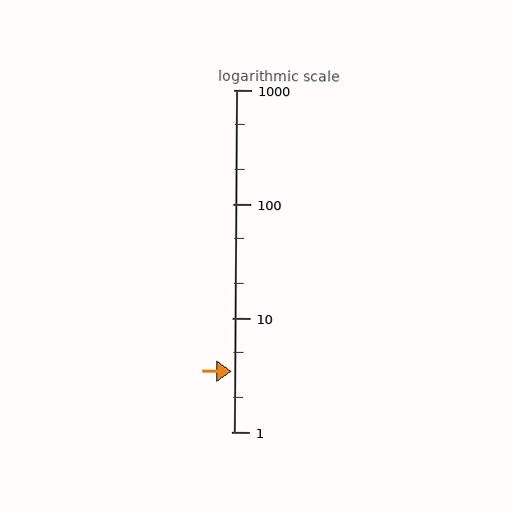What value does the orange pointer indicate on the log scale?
The pointer indicates approximately 3.4.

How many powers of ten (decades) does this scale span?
The scale spans 3 decades, from 1 to 1000.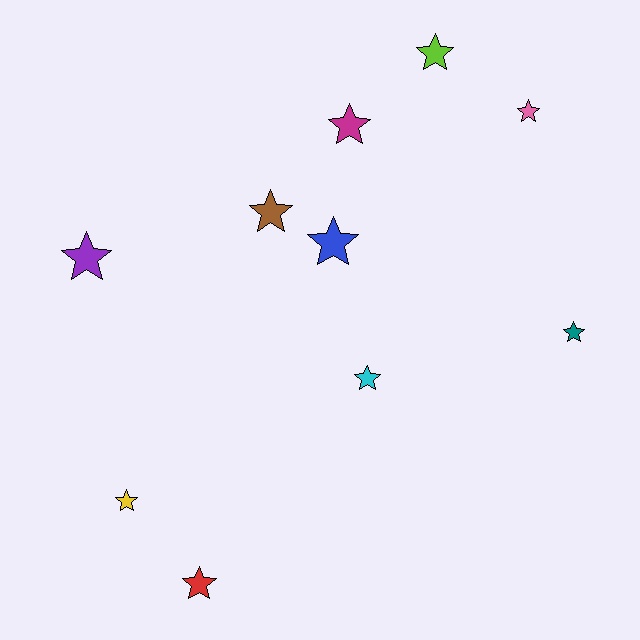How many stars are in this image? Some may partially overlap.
There are 10 stars.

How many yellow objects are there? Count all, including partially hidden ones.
There is 1 yellow object.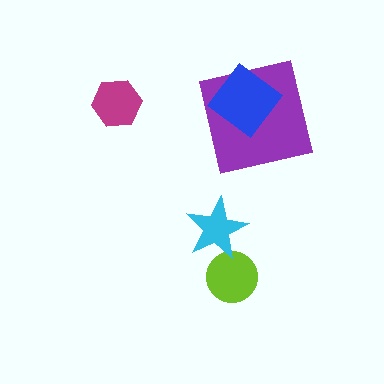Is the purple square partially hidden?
Yes, it is partially covered by another shape.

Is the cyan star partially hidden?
No, no other shape covers it.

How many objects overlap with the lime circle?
1 object overlaps with the lime circle.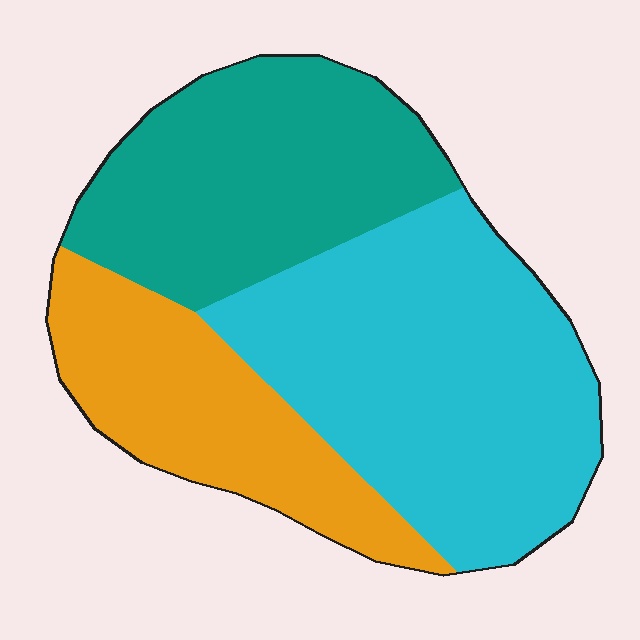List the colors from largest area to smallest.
From largest to smallest: cyan, teal, orange.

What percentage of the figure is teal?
Teal covers about 30% of the figure.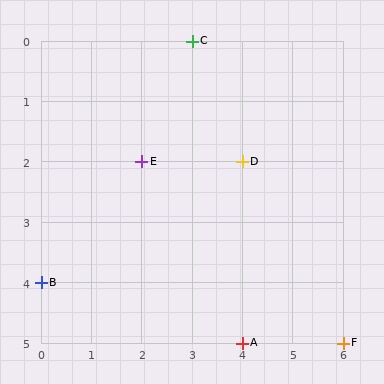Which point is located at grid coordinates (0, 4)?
Point B is at (0, 4).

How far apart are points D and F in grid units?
Points D and F are 2 columns and 3 rows apart (about 3.6 grid units diagonally).